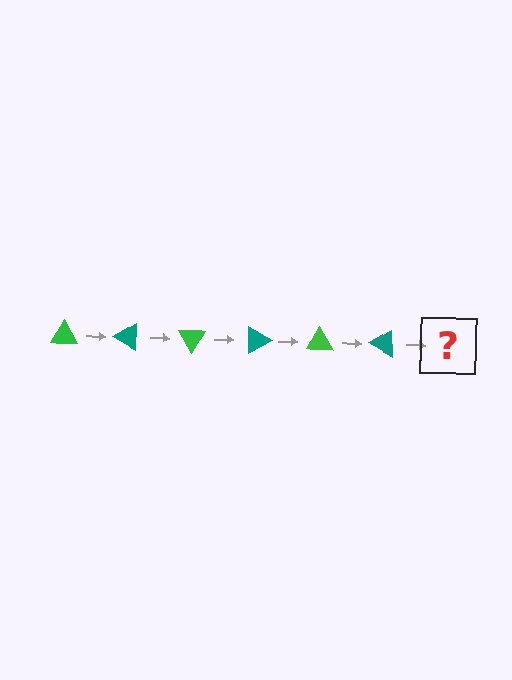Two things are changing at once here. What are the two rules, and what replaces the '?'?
The two rules are that it rotates 30 degrees each step and the color cycles through green and teal. The '?' should be a green triangle, rotated 180 degrees from the start.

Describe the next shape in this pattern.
It should be a green triangle, rotated 180 degrees from the start.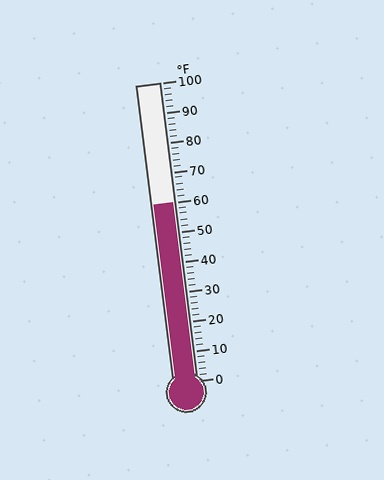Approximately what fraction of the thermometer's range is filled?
The thermometer is filled to approximately 60% of its range.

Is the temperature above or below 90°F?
The temperature is below 90°F.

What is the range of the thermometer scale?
The thermometer scale ranges from 0°F to 100°F.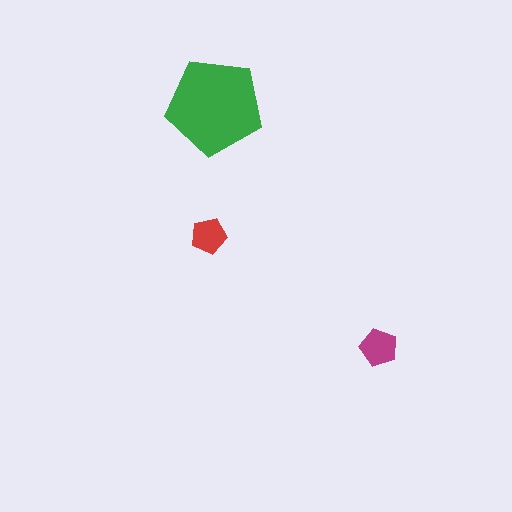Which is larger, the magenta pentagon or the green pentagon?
The green one.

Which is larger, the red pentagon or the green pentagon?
The green one.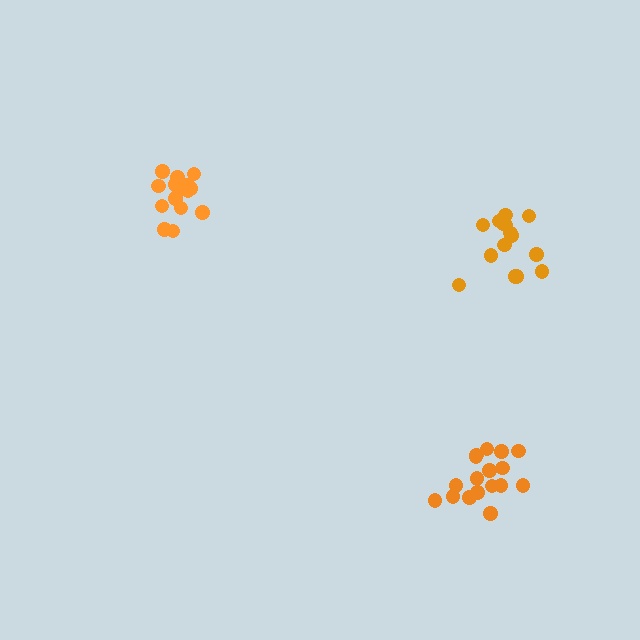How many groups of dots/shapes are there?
There are 3 groups.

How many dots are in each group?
Group 1: 17 dots, Group 2: 17 dots, Group 3: 15 dots (49 total).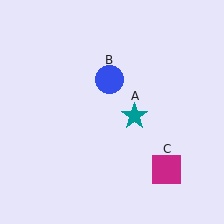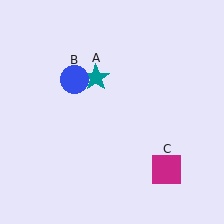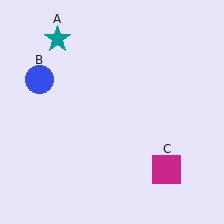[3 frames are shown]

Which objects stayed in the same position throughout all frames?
Magenta square (object C) remained stationary.